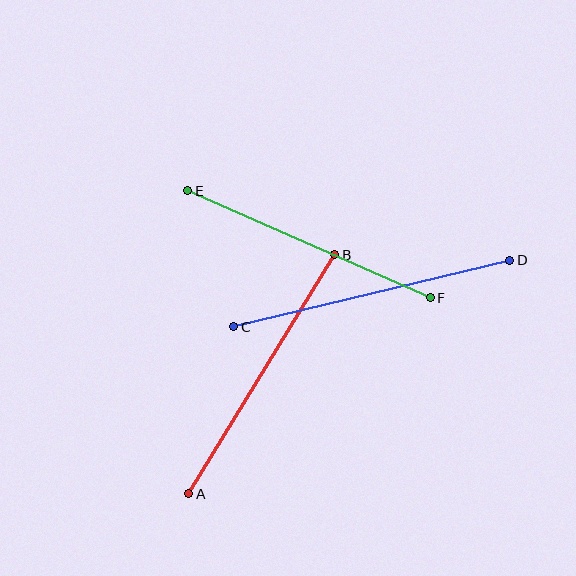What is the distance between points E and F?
The distance is approximately 265 pixels.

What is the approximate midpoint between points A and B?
The midpoint is at approximately (262, 374) pixels.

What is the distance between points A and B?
The distance is approximately 280 pixels.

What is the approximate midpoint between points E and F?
The midpoint is at approximately (309, 244) pixels.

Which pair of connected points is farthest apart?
Points C and D are farthest apart.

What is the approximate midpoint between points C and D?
The midpoint is at approximately (372, 294) pixels.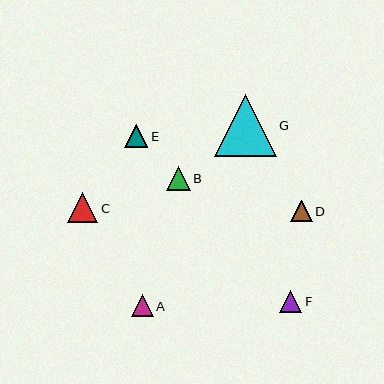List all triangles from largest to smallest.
From largest to smallest: G, C, B, E, F, A, D.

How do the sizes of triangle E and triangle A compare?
Triangle E and triangle A are approximately the same size.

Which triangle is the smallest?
Triangle D is the smallest with a size of approximately 21 pixels.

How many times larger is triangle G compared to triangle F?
Triangle G is approximately 2.8 times the size of triangle F.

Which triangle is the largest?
Triangle G is the largest with a size of approximately 62 pixels.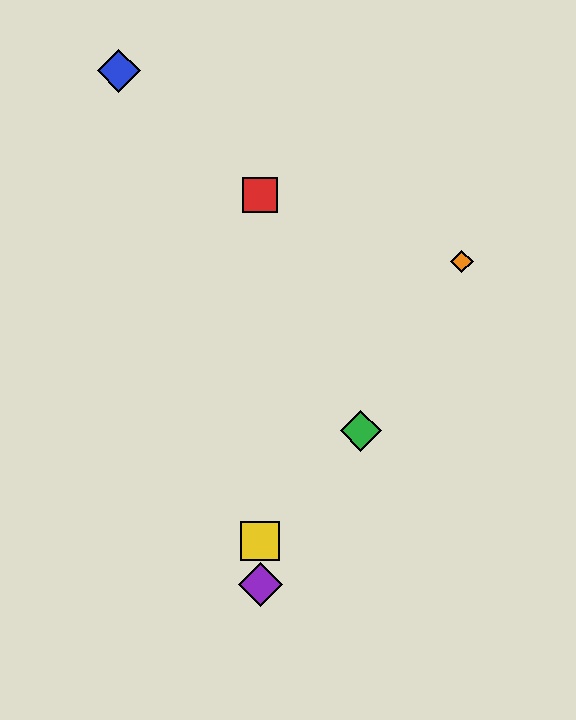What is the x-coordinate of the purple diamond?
The purple diamond is at x≈260.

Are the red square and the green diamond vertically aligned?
No, the red square is at x≈260 and the green diamond is at x≈361.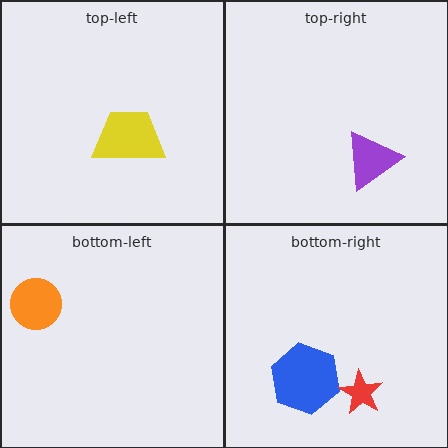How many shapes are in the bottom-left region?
1.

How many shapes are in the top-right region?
1.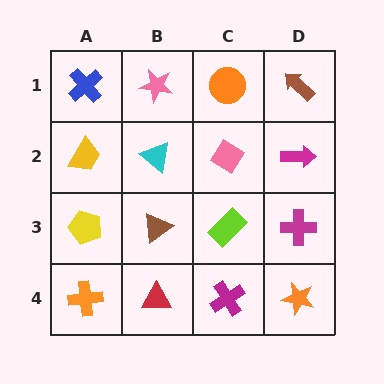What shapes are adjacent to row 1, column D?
A magenta arrow (row 2, column D), an orange circle (row 1, column C).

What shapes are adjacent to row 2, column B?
A pink star (row 1, column B), a brown triangle (row 3, column B), a yellow trapezoid (row 2, column A), a pink diamond (row 2, column C).